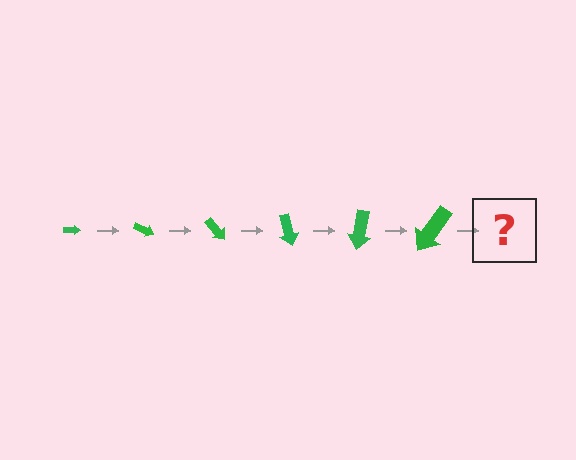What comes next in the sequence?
The next element should be an arrow, larger than the previous one and rotated 150 degrees from the start.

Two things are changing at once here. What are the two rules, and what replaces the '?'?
The two rules are that the arrow grows larger each step and it rotates 25 degrees each step. The '?' should be an arrow, larger than the previous one and rotated 150 degrees from the start.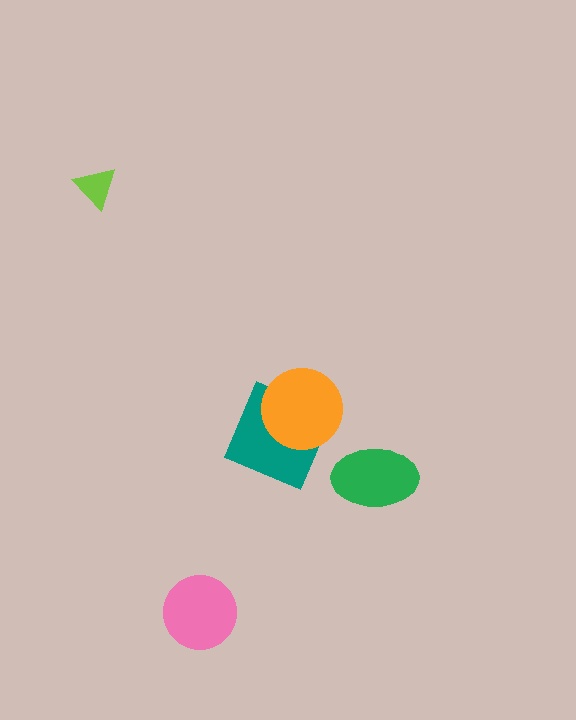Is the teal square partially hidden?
Yes, it is partially covered by another shape.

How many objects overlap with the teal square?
1 object overlaps with the teal square.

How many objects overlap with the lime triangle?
0 objects overlap with the lime triangle.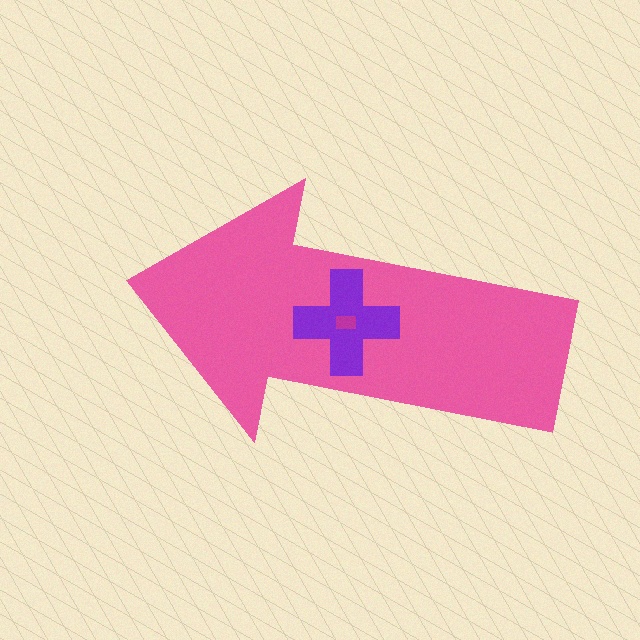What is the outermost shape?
The pink arrow.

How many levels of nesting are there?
3.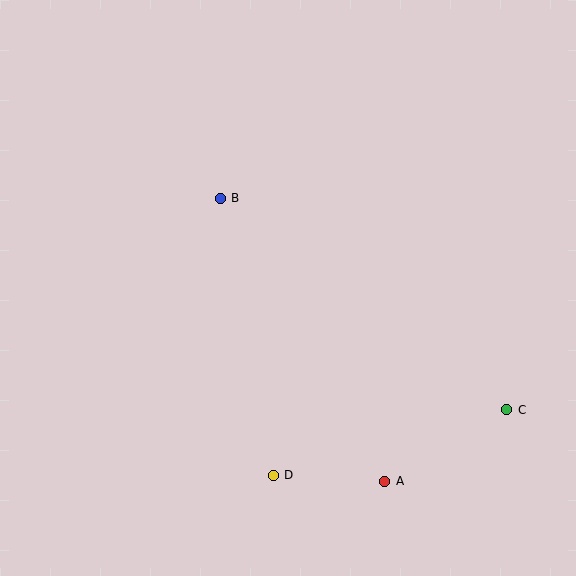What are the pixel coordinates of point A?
Point A is at (385, 481).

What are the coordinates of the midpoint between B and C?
The midpoint between B and C is at (363, 304).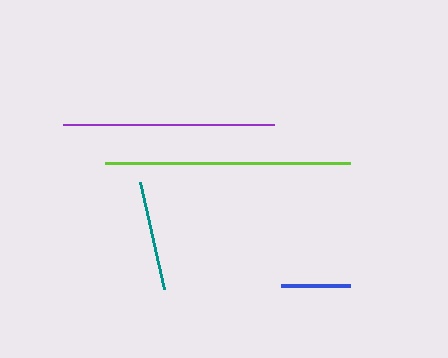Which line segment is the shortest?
The blue line is the shortest at approximately 69 pixels.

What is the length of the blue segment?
The blue segment is approximately 69 pixels long.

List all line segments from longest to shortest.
From longest to shortest: lime, purple, teal, blue.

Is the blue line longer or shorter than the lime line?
The lime line is longer than the blue line.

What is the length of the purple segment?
The purple segment is approximately 211 pixels long.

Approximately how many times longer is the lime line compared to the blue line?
The lime line is approximately 3.5 times the length of the blue line.